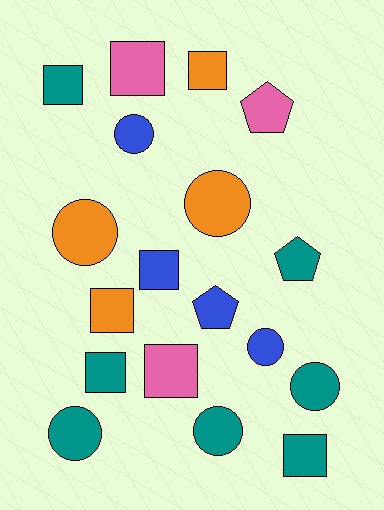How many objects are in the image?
There are 18 objects.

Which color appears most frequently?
Teal, with 7 objects.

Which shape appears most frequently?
Square, with 8 objects.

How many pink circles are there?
There are no pink circles.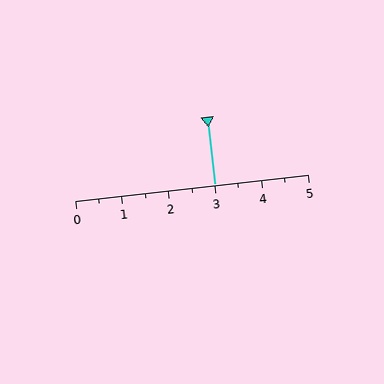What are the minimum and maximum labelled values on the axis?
The axis runs from 0 to 5.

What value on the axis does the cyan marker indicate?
The marker indicates approximately 3.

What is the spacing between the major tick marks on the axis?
The major ticks are spaced 1 apart.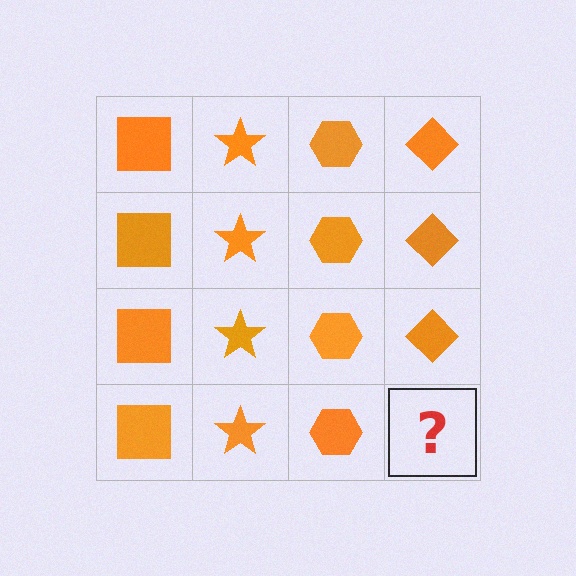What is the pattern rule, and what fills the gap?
The rule is that each column has a consistent shape. The gap should be filled with an orange diamond.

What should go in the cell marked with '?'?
The missing cell should contain an orange diamond.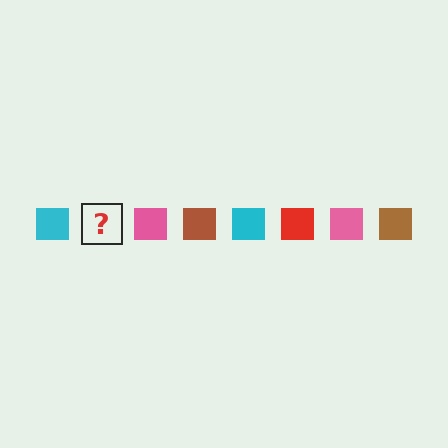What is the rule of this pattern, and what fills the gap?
The rule is that the pattern cycles through cyan, red, pink, brown squares. The gap should be filled with a red square.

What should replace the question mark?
The question mark should be replaced with a red square.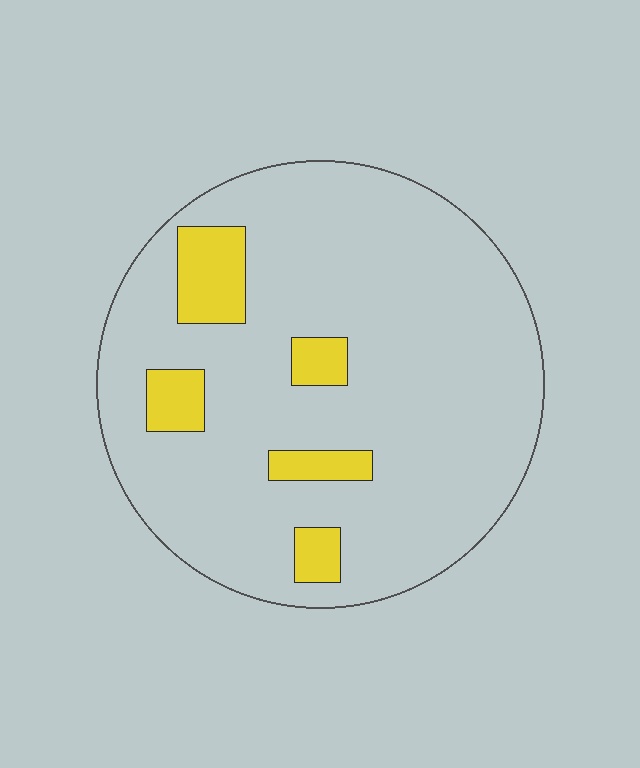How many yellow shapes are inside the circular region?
5.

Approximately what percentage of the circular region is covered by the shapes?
Approximately 10%.